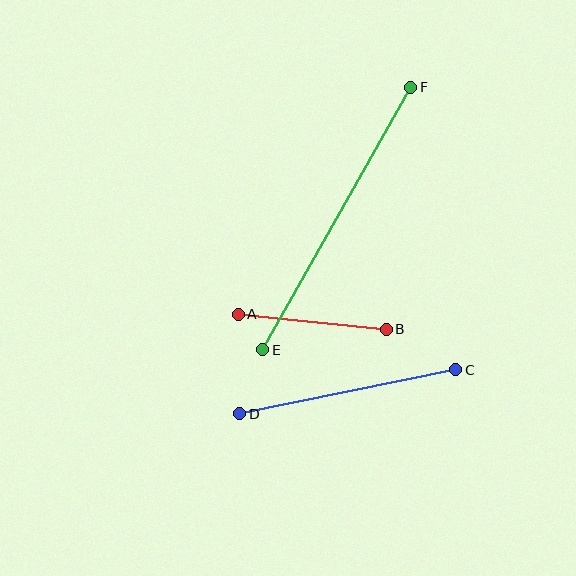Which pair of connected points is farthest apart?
Points E and F are farthest apart.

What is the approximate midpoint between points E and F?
The midpoint is at approximately (337, 218) pixels.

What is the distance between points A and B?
The distance is approximately 149 pixels.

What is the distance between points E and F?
The distance is approximately 301 pixels.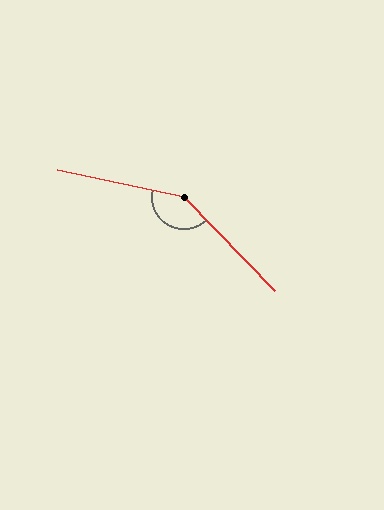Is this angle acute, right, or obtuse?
It is obtuse.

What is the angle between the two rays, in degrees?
Approximately 146 degrees.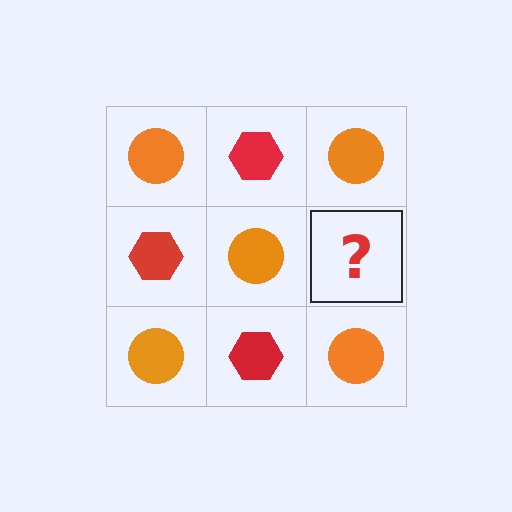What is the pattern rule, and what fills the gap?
The rule is that it alternates orange circle and red hexagon in a checkerboard pattern. The gap should be filled with a red hexagon.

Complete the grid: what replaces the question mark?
The question mark should be replaced with a red hexagon.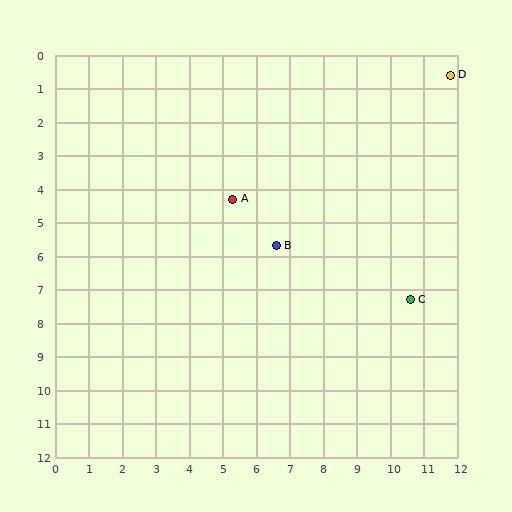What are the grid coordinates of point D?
Point D is at approximately (11.8, 0.6).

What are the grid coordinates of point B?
Point B is at approximately (6.6, 5.7).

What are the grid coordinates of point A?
Point A is at approximately (5.3, 4.3).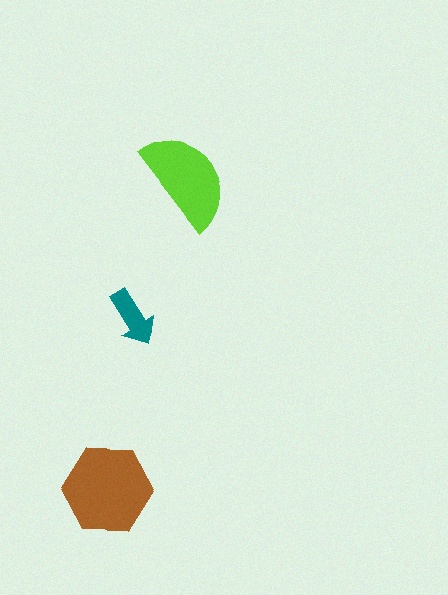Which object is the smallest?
The teal arrow.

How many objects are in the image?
There are 3 objects in the image.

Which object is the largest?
The brown hexagon.